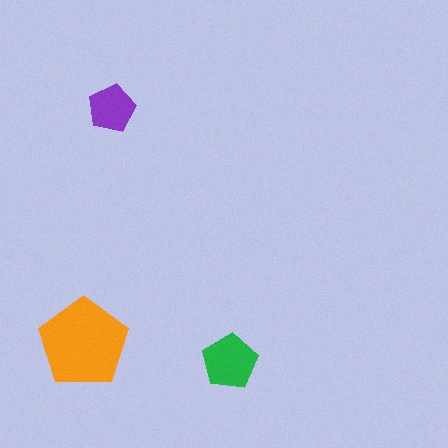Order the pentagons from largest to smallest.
the orange one, the green one, the purple one.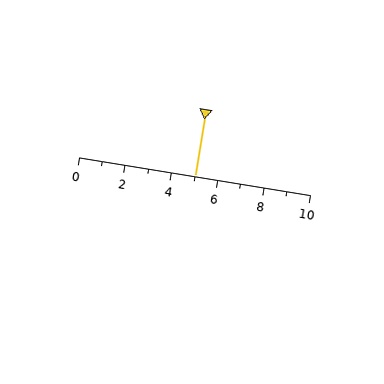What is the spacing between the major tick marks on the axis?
The major ticks are spaced 2 apart.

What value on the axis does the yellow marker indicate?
The marker indicates approximately 5.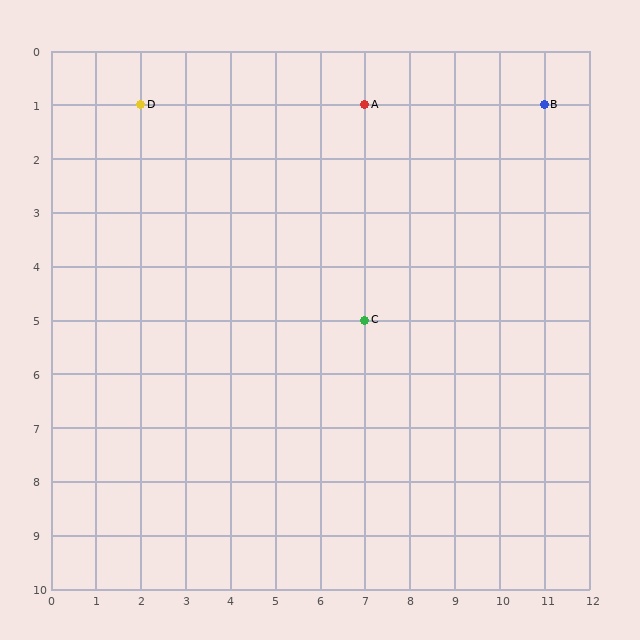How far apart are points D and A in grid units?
Points D and A are 5 columns apart.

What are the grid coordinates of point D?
Point D is at grid coordinates (2, 1).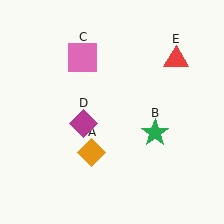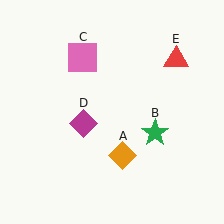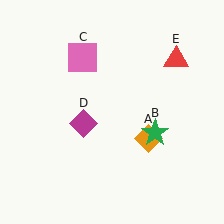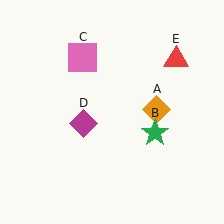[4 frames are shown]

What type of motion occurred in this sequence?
The orange diamond (object A) rotated counterclockwise around the center of the scene.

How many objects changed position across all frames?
1 object changed position: orange diamond (object A).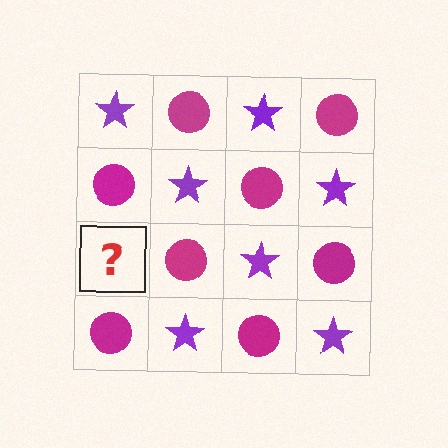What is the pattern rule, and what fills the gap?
The rule is that it alternates purple star and magenta circle in a checkerboard pattern. The gap should be filled with a purple star.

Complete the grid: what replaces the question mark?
The question mark should be replaced with a purple star.